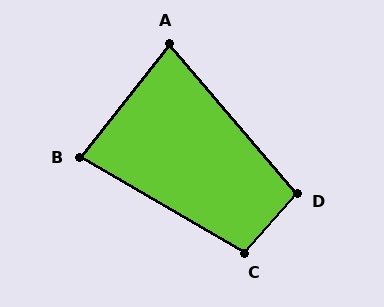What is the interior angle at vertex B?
Approximately 82 degrees (acute).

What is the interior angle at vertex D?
Approximately 98 degrees (obtuse).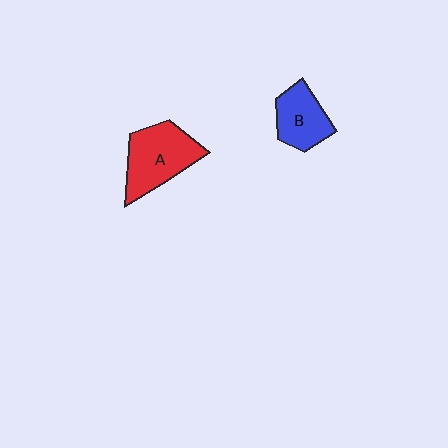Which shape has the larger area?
Shape A (red).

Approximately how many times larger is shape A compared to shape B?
Approximately 1.4 times.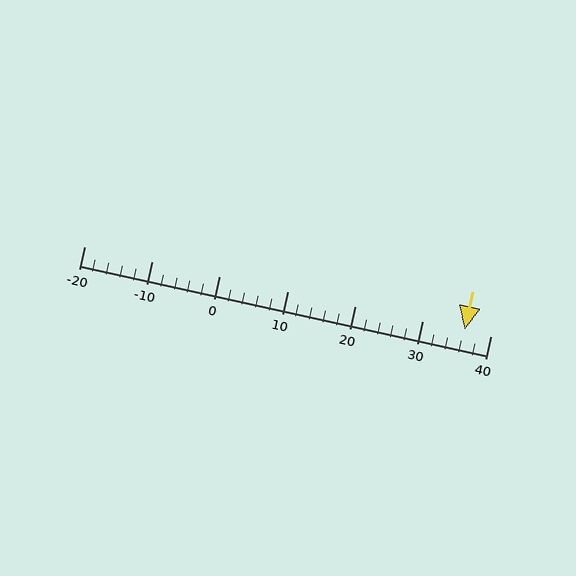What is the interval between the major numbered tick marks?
The major tick marks are spaced 10 units apart.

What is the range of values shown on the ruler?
The ruler shows values from -20 to 40.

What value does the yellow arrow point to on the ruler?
The yellow arrow points to approximately 36.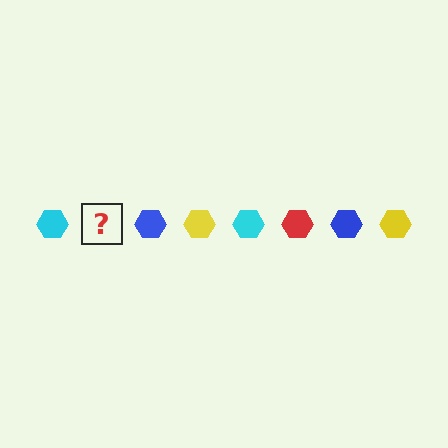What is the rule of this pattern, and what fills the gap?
The rule is that the pattern cycles through cyan, red, blue, yellow hexagons. The gap should be filled with a red hexagon.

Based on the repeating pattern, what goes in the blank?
The blank should be a red hexagon.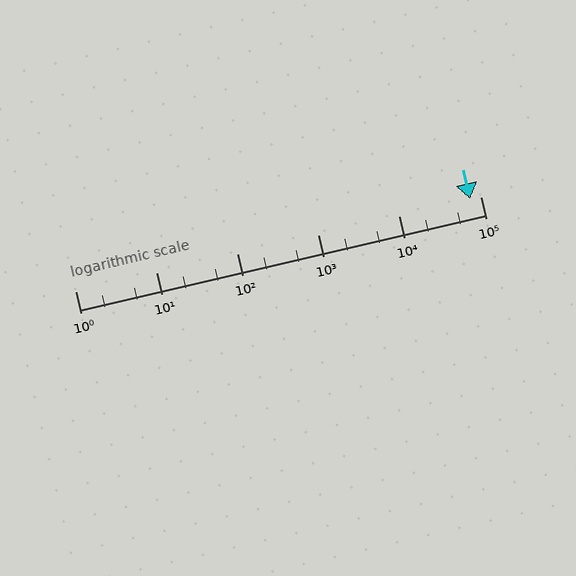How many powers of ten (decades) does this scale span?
The scale spans 5 decades, from 1 to 100000.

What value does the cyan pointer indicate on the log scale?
The pointer indicates approximately 74000.